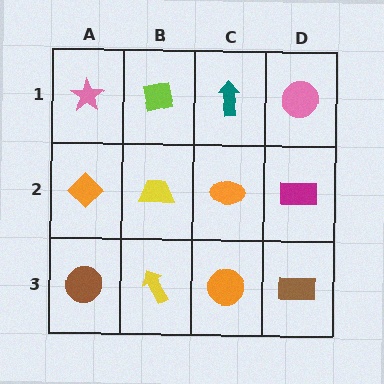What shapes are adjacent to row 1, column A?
An orange diamond (row 2, column A), a lime square (row 1, column B).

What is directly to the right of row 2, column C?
A magenta rectangle.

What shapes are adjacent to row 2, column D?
A pink circle (row 1, column D), a brown rectangle (row 3, column D), an orange ellipse (row 2, column C).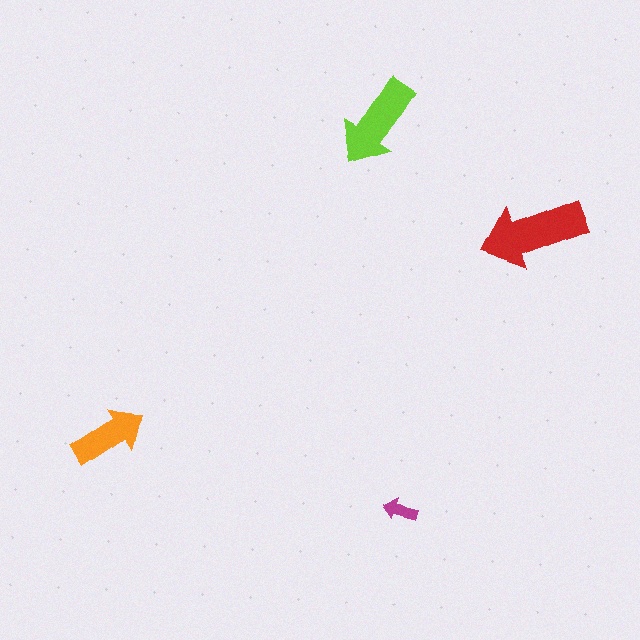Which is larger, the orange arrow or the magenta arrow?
The orange one.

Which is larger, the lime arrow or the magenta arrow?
The lime one.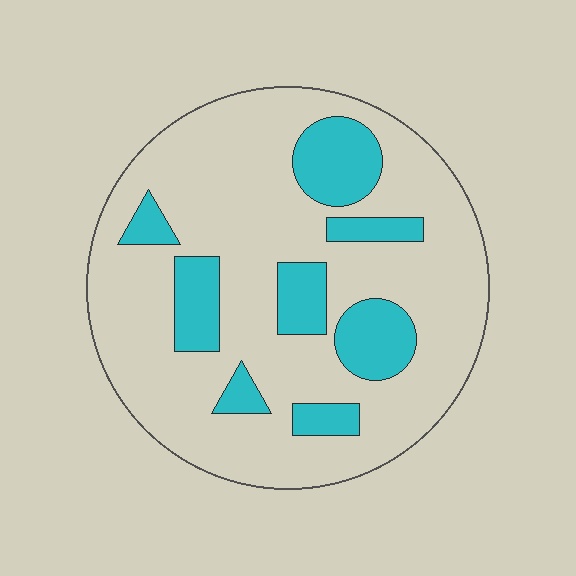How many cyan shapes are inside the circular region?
8.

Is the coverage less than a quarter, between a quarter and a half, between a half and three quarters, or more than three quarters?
Less than a quarter.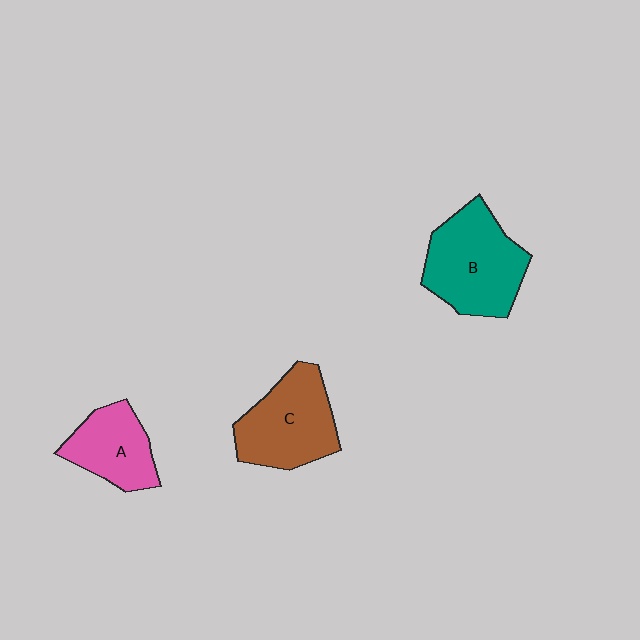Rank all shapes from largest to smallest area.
From largest to smallest: B (teal), C (brown), A (pink).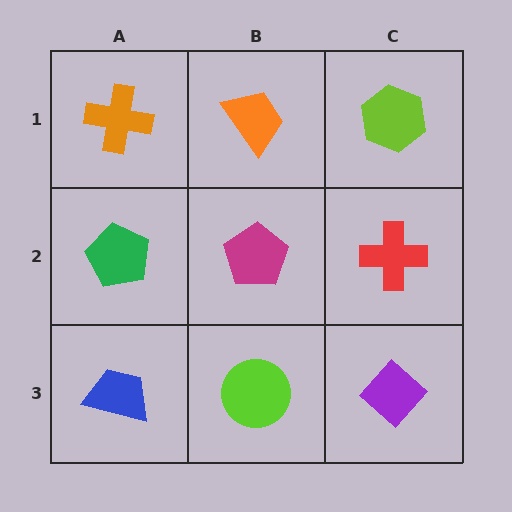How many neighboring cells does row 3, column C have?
2.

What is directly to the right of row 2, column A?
A magenta pentagon.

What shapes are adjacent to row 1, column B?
A magenta pentagon (row 2, column B), an orange cross (row 1, column A), a lime hexagon (row 1, column C).